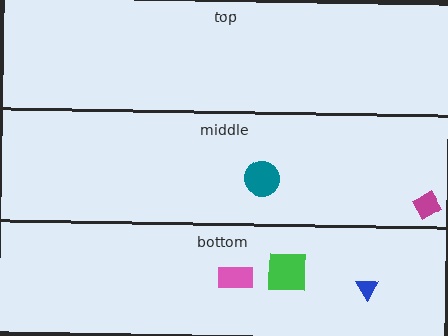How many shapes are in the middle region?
2.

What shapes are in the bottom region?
The pink rectangle, the blue triangle, the green square.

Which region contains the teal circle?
The middle region.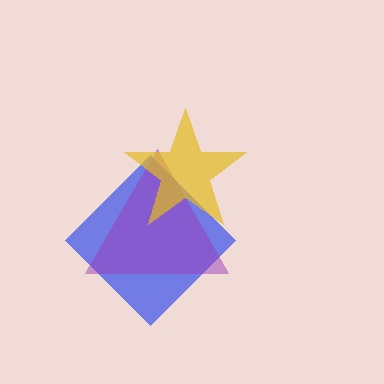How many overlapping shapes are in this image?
There are 3 overlapping shapes in the image.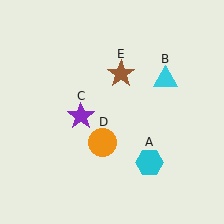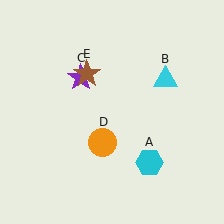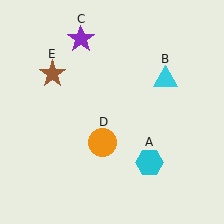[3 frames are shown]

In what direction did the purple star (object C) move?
The purple star (object C) moved up.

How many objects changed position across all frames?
2 objects changed position: purple star (object C), brown star (object E).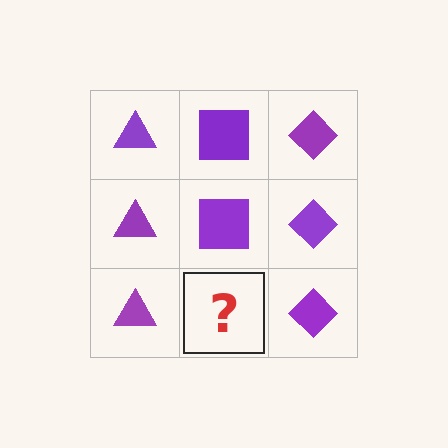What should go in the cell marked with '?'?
The missing cell should contain a purple square.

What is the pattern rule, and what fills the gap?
The rule is that each column has a consistent shape. The gap should be filled with a purple square.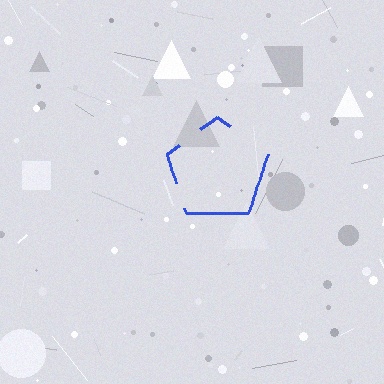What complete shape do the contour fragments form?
The contour fragments form a pentagon.